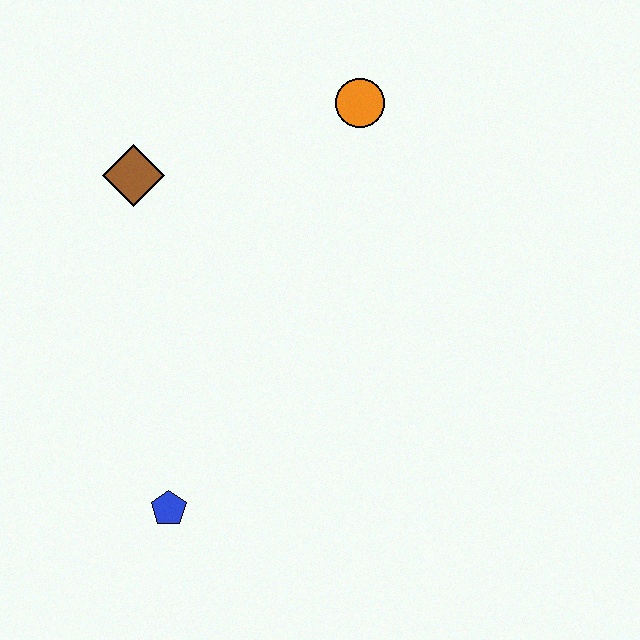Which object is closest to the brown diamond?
The orange circle is closest to the brown diamond.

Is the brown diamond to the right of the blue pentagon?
No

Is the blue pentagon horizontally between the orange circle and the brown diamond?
Yes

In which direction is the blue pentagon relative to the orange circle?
The blue pentagon is below the orange circle.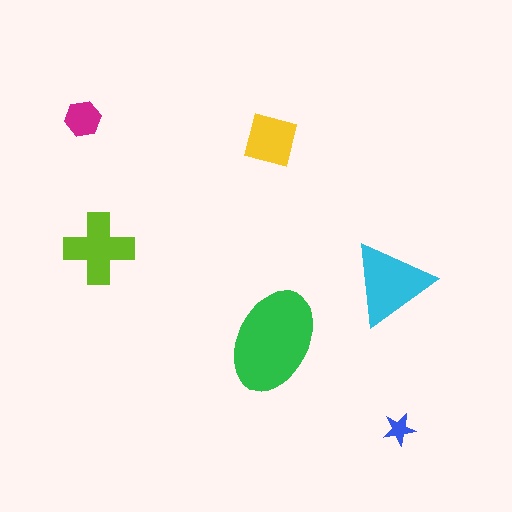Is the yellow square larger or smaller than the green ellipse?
Smaller.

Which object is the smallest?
The blue star.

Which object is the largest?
The green ellipse.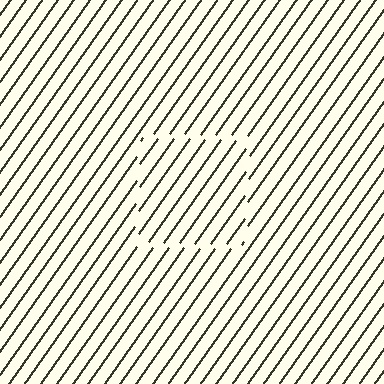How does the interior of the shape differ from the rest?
The interior of the shape contains the same grating, shifted by half a period — the contour is defined by the phase discontinuity where line-ends from the inner and outer gratings abut.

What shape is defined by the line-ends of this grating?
An illusory square. The interior of the shape contains the same grating, shifted by half a period — the contour is defined by the phase discontinuity where line-ends from the inner and outer gratings abut.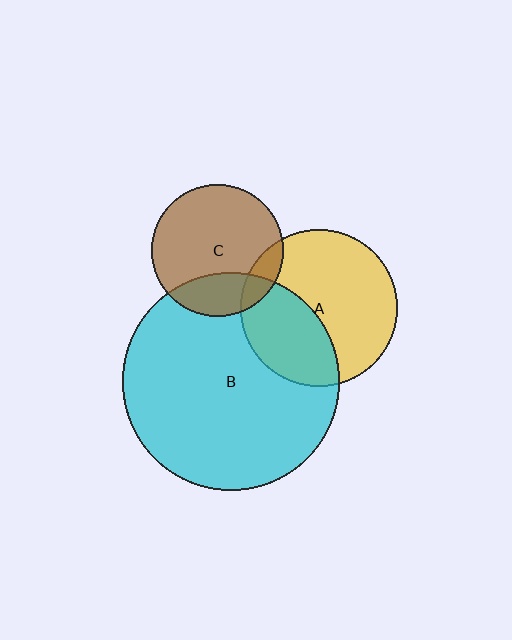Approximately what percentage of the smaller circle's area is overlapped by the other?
Approximately 25%.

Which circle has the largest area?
Circle B (cyan).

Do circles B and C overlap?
Yes.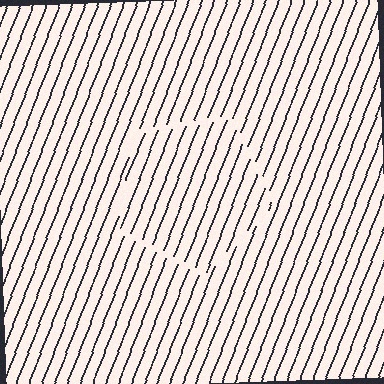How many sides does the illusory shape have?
5 sides — the line-ends trace a pentagon.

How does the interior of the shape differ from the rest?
The interior of the shape contains the same grating, shifted by half a period — the contour is defined by the phase discontinuity where line-ends from the inner and outer gratings abut.